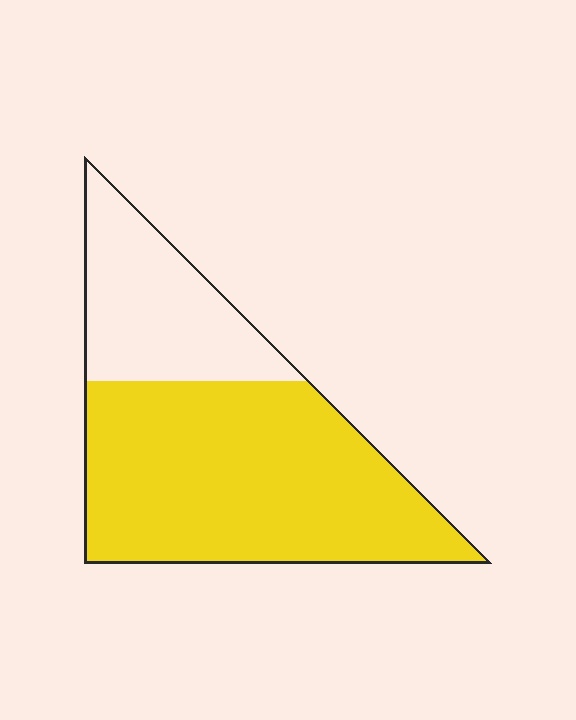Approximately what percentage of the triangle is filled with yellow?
Approximately 70%.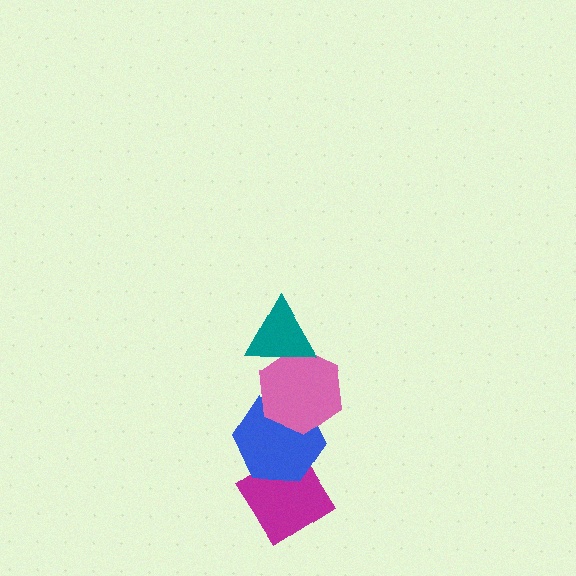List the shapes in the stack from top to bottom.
From top to bottom: the teal triangle, the pink hexagon, the blue hexagon, the magenta diamond.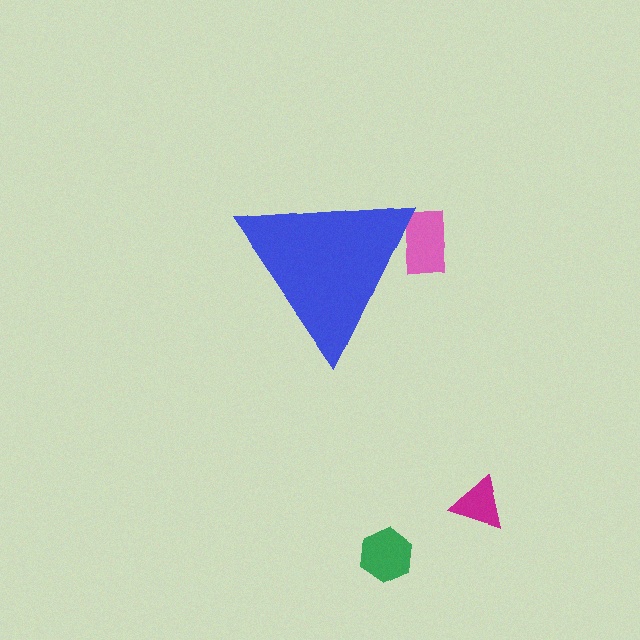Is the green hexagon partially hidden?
No, the green hexagon is fully visible.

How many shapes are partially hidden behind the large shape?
1 shape is partially hidden.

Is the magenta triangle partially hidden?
No, the magenta triangle is fully visible.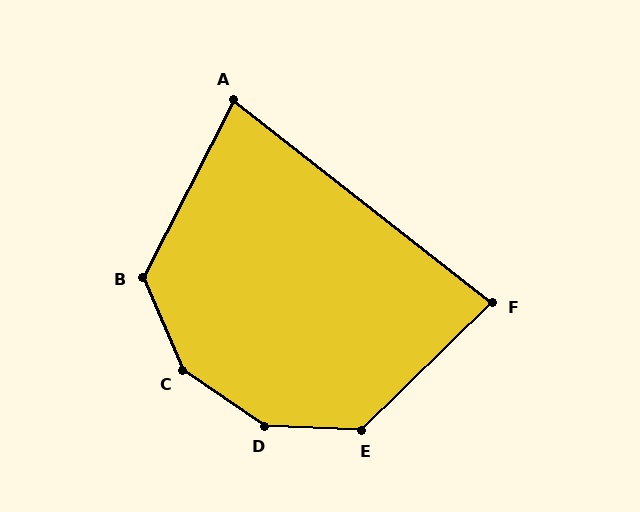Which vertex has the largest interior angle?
D, at approximately 148 degrees.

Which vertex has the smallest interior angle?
A, at approximately 79 degrees.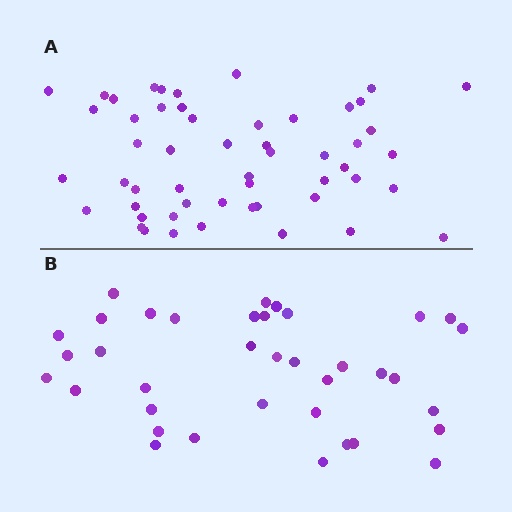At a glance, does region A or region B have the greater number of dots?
Region A (the top region) has more dots.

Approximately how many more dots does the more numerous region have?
Region A has approximately 15 more dots than region B.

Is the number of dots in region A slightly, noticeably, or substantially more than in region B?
Region A has noticeably more, but not dramatically so. The ratio is roughly 1.4 to 1.